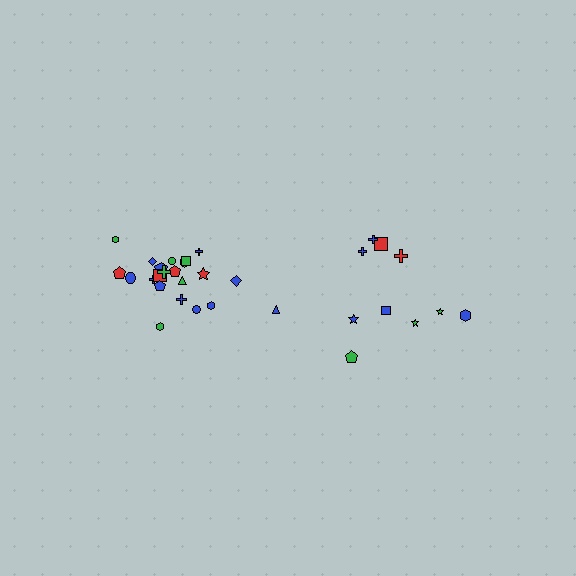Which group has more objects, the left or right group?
The left group.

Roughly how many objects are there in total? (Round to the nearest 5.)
Roughly 30 objects in total.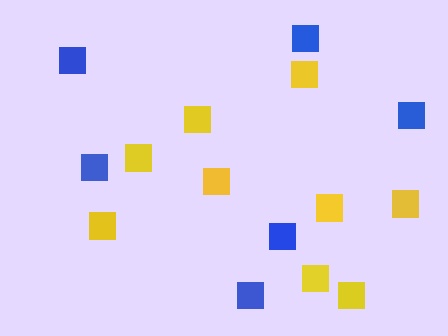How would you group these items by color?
There are 2 groups: one group of yellow squares (9) and one group of blue squares (6).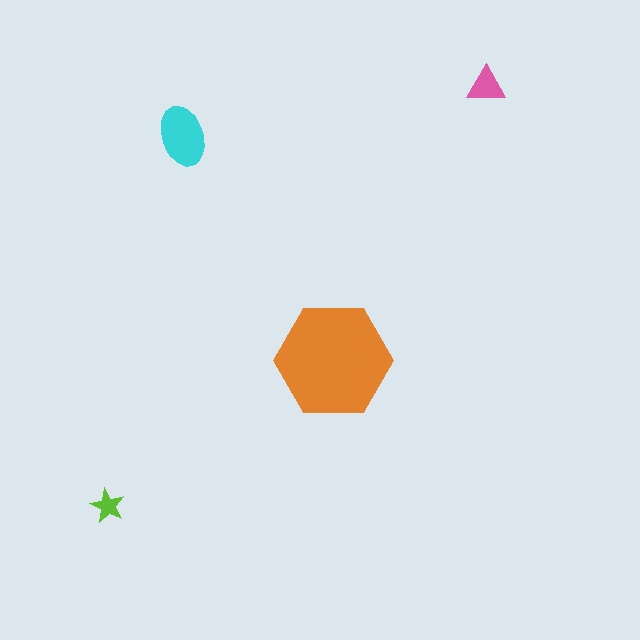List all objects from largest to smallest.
The orange hexagon, the cyan ellipse, the pink triangle, the lime star.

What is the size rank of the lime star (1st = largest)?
4th.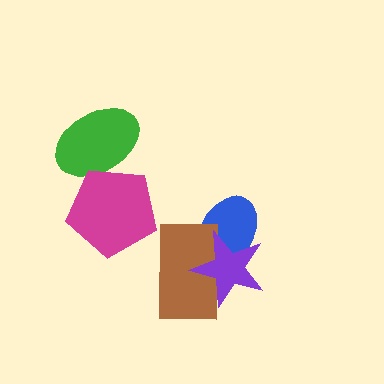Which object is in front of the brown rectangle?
The purple star is in front of the brown rectangle.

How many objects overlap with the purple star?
2 objects overlap with the purple star.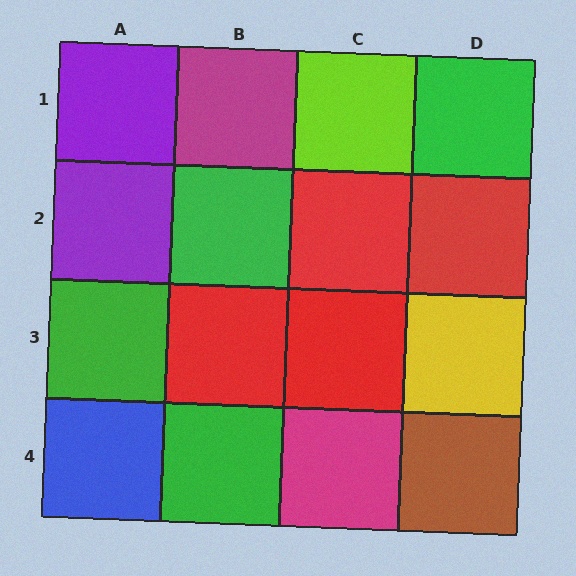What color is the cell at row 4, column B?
Green.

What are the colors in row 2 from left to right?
Purple, green, red, red.